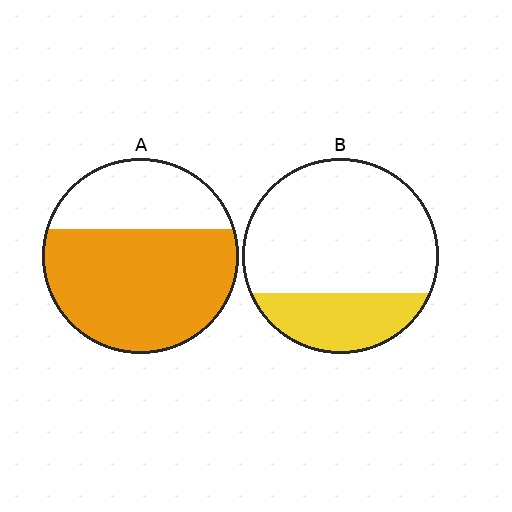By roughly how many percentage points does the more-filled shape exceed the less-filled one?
By roughly 40 percentage points (A over B).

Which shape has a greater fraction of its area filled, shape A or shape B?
Shape A.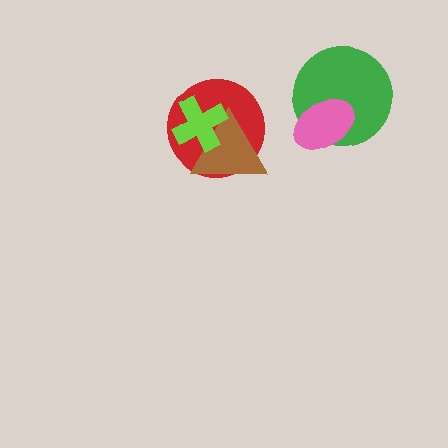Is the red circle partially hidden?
Yes, it is partially covered by another shape.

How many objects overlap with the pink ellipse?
1 object overlaps with the pink ellipse.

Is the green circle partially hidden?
Yes, it is partially covered by another shape.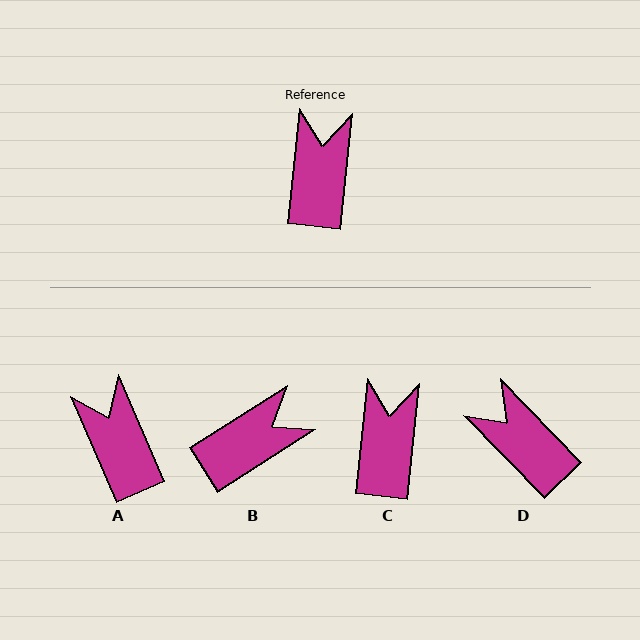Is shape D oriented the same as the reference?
No, it is off by about 50 degrees.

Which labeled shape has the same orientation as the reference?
C.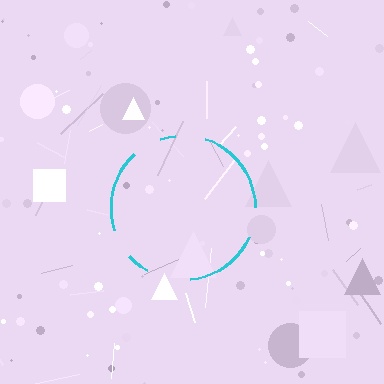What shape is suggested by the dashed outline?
The dashed outline suggests a circle.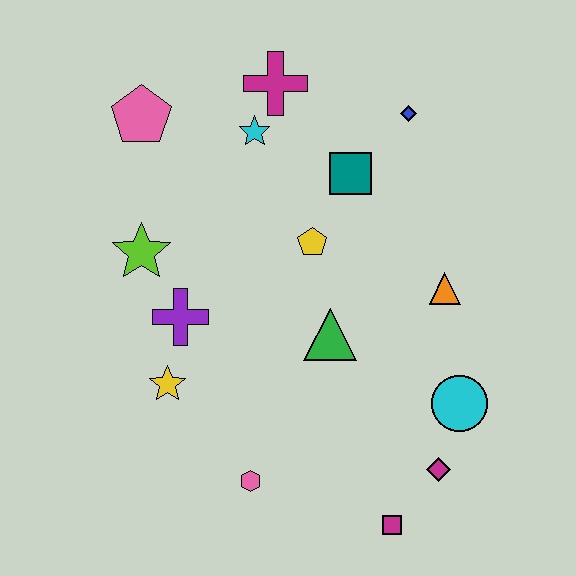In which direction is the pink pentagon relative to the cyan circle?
The pink pentagon is to the left of the cyan circle.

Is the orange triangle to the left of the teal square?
No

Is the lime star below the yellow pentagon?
Yes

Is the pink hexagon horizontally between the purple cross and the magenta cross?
Yes